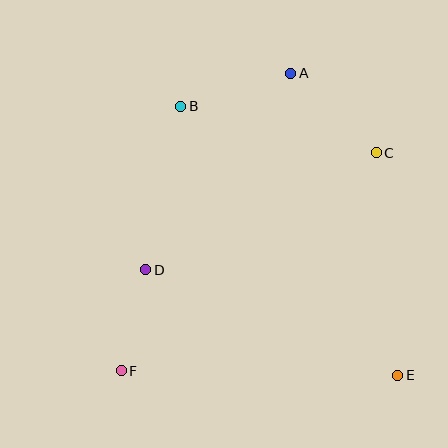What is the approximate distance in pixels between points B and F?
The distance between B and F is approximately 271 pixels.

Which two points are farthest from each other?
Points B and E are farthest from each other.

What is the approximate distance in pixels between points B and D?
The distance between B and D is approximately 167 pixels.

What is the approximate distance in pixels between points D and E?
The distance between D and E is approximately 273 pixels.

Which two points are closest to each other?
Points D and F are closest to each other.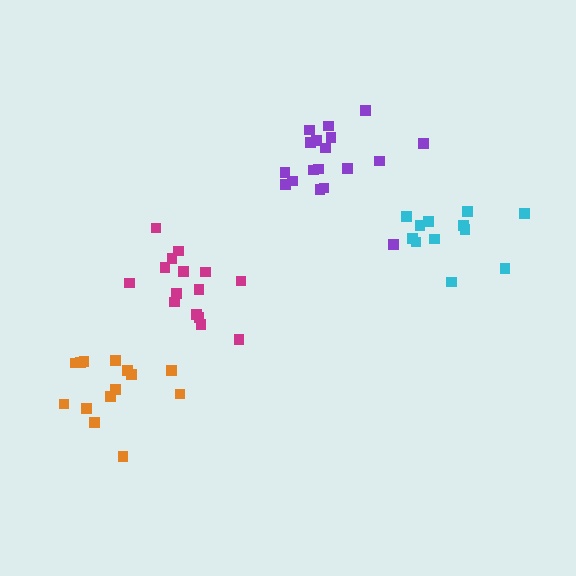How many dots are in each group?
Group 1: 15 dots, Group 2: 12 dots, Group 3: 18 dots, Group 4: 14 dots (59 total).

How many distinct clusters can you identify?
There are 4 distinct clusters.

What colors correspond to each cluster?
The clusters are colored: magenta, cyan, purple, orange.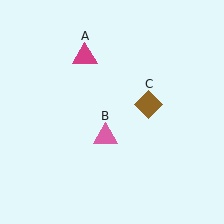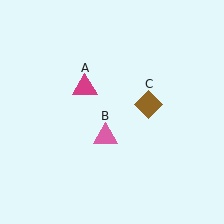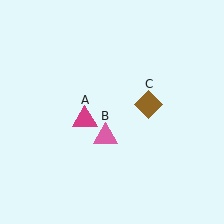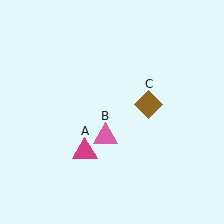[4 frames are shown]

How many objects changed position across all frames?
1 object changed position: magenta triangle (object A).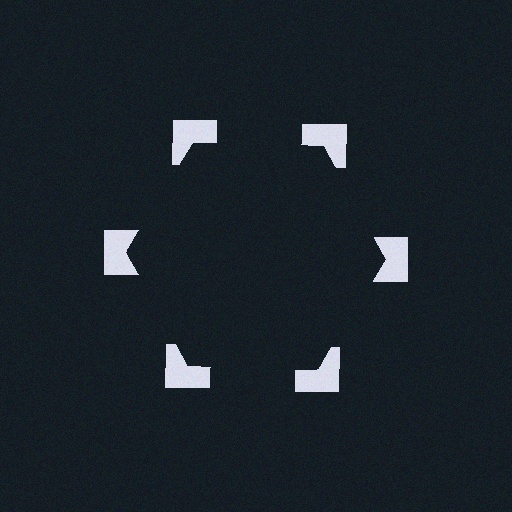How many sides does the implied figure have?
6 sides.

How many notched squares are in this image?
There are 6 — one at each vertex of the illusory hexagon.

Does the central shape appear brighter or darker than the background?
It typically appears slightly darker than the background, even though no actual brightness change is drawn.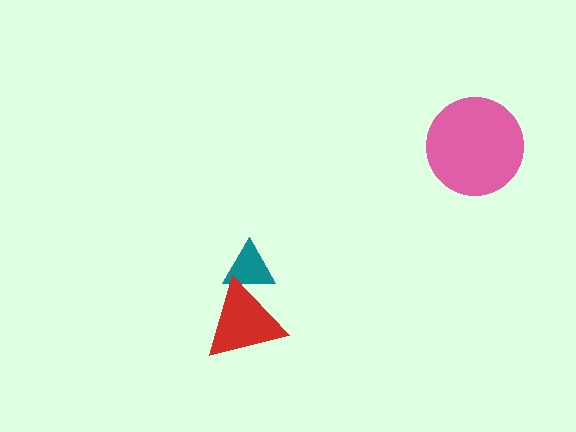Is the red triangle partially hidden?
No, no other shape covers it.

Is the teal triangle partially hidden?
Yes, it is partially covered by another shape.